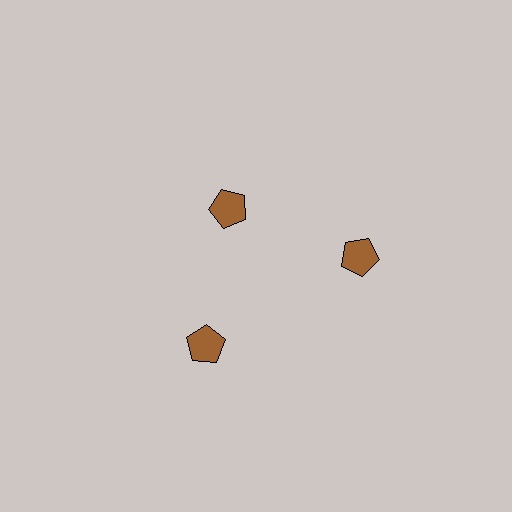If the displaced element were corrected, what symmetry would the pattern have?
It would have 3-fold rotational symmetry — the pattern would map onto itself every 120 degrees.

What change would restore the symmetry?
The symmetry would be restored by moving it outward, back onto the ring so that all 3 pentagons sit at equal angles and equal distance from the center.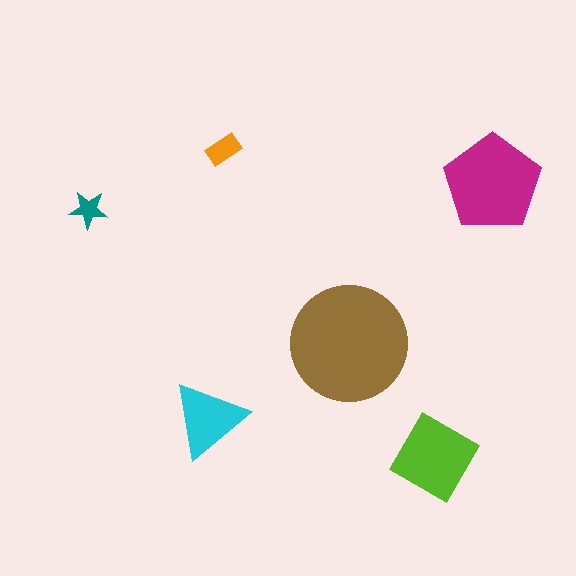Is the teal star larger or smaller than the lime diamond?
Smaller.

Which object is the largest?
The brown circle.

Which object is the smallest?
The teal star.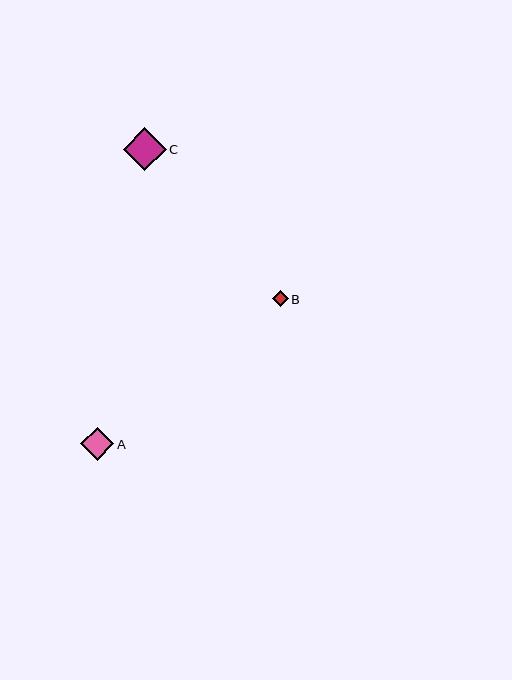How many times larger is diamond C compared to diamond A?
Diamond C is approximately 1.3 times the size of diamond A.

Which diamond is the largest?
Diamond C is the largest with a size of approximately 43 pixels.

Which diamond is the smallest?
Diamond B is the smallest with a size of approximately 16 pixels.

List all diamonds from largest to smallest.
From largest to smallest: C, A, B.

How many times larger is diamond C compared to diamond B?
Diamond C is approximately 2.7 times the size of diamond B.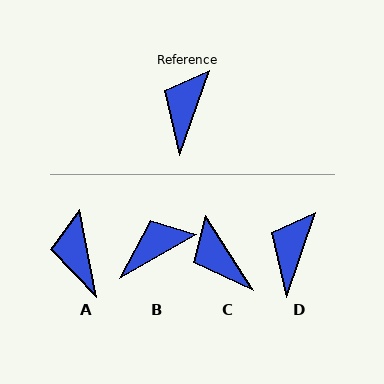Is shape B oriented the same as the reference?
No, it is off by about 41 degrees.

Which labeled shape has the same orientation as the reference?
D.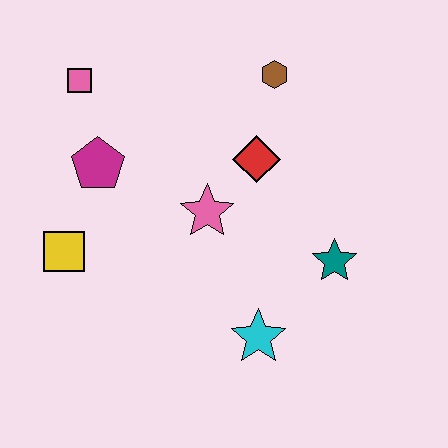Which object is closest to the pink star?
The red diamond is closest to the pink star.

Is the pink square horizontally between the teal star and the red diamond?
No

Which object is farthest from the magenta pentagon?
The teal star is farthest from the magenta pentagon.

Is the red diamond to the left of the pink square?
No